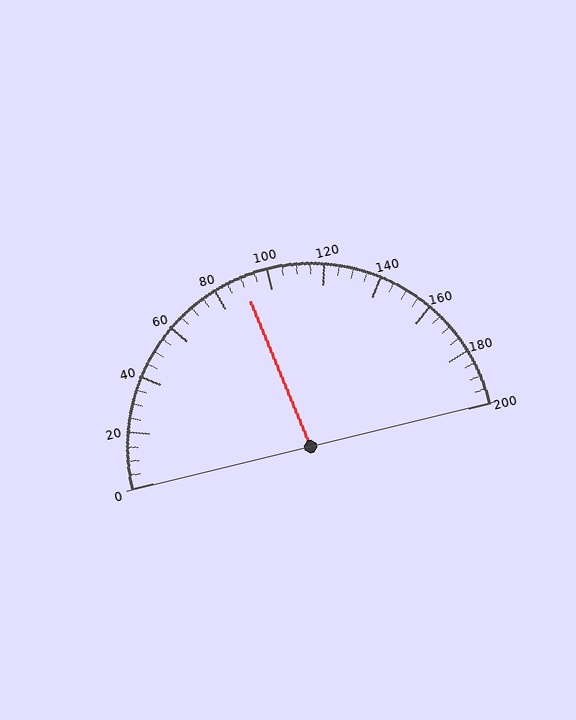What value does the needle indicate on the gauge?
The needle indicates approximately 90.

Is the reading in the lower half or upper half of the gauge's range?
The reading is in the lower half of the range (0 to 200).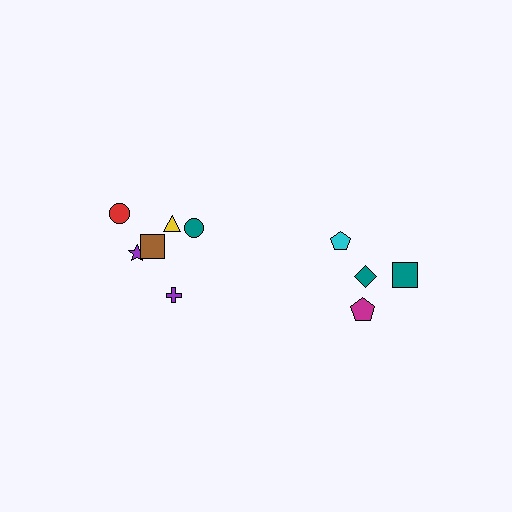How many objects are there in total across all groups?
There are 10 objects.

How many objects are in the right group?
There are 4 objects.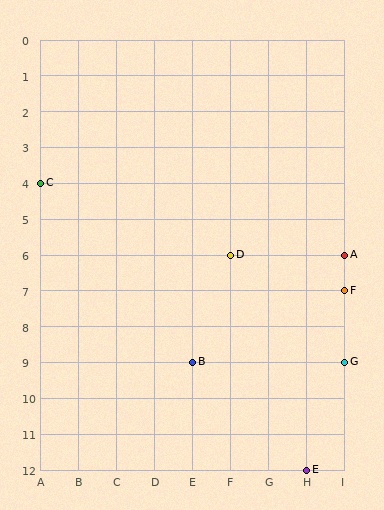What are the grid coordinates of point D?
Point D is at grid coordinates (F, 6).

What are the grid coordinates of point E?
Point E is at grid coordinates (H, 12).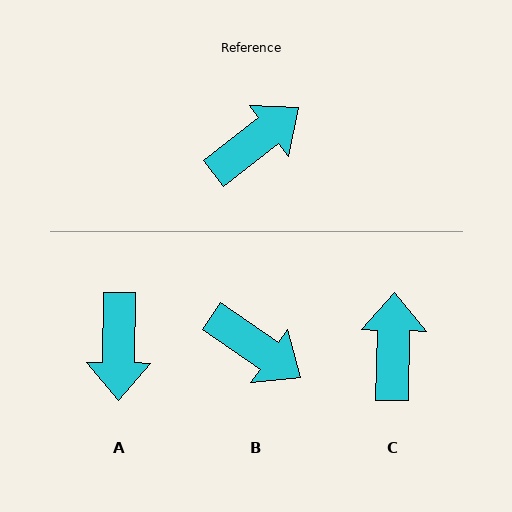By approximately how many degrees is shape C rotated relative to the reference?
Approximately 51 degrees counter-clockwise.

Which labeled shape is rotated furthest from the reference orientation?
A, about 128 degrees away.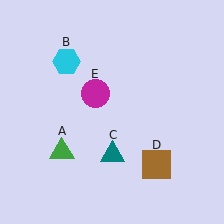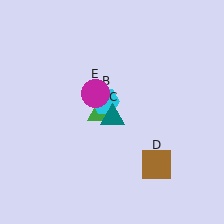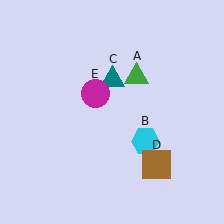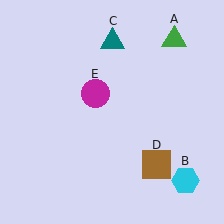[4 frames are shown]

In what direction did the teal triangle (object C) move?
The teal triangle (object C) moved up.